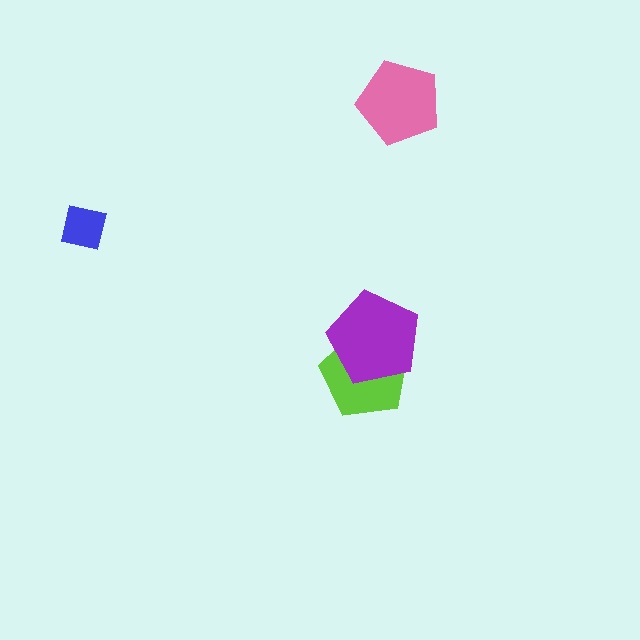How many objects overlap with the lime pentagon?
1 object overlaps with the lime pentagon.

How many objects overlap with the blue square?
0 objects overlap with the blue square.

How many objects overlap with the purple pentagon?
1 object overlaps with the purple pentagon.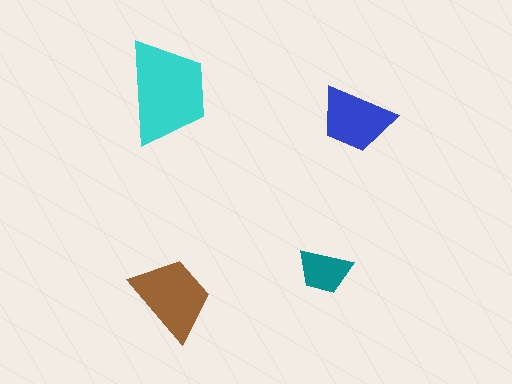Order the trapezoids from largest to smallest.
the cyan one, the brown one, the blue one, the teal one.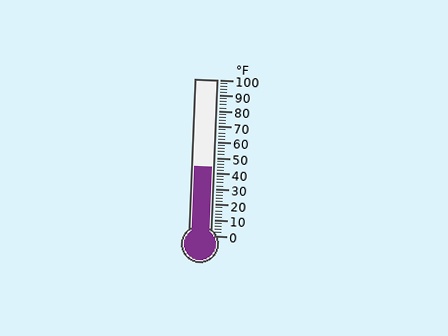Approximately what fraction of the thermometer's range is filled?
The thermometer is filled to approximately 45% of its range.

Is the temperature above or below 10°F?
The temperature is above 10°F.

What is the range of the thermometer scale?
The thermometer scale ranges from 0°F to 100°F.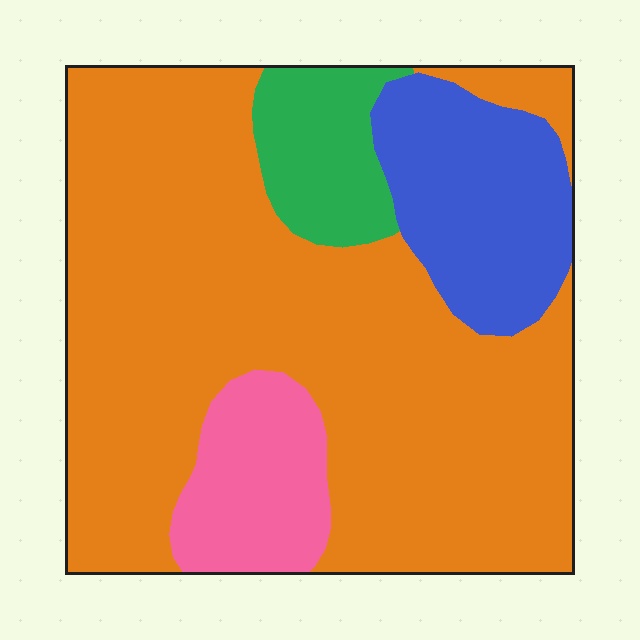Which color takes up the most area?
Orange, at roughly 65%.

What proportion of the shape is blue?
Blue covers about 15% of the shape.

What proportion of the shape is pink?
Pink takes up about one tenth (1/10) of the shape.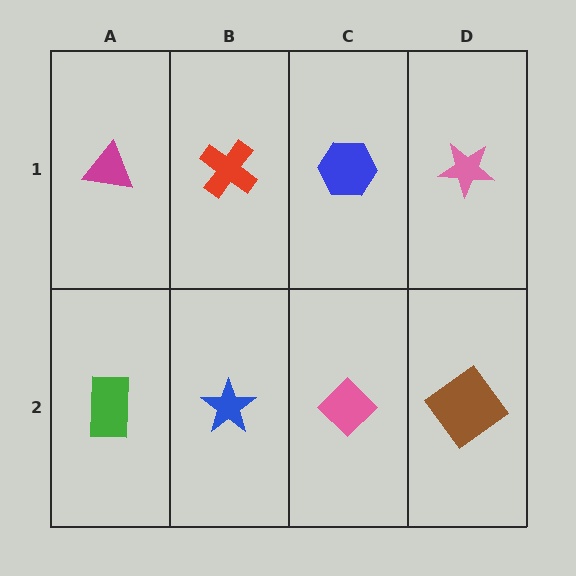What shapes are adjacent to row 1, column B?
A blue star (row 2, column B), a magenta triangle (row 1, column A), a blue hexagon (row 1, column C).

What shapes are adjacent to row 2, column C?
A blue hexagon (row 1, column C), a blue star (row 2, column B), a brown diamond (row 2, column D).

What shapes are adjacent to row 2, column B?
A red cross (row 1, column B), a green rectangle (row 2, column A), a pink diamond (row 2, column C).